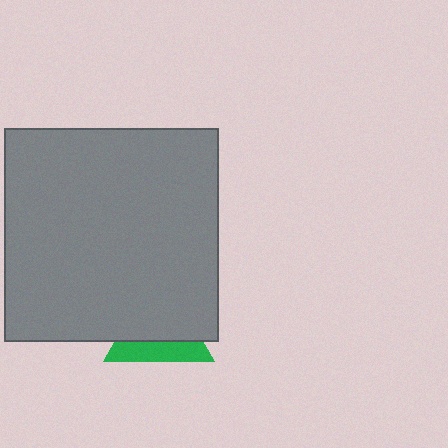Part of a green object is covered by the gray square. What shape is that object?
It is a triangle.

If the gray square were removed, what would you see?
You would see the complete green triangle.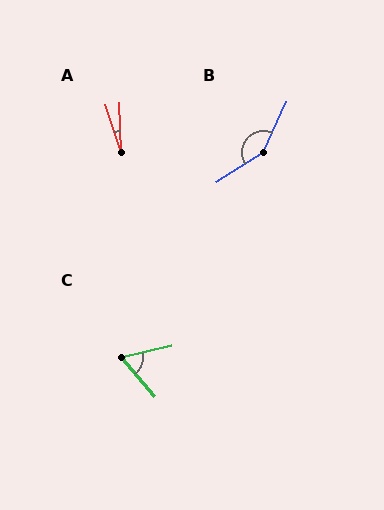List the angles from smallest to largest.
A (17°), C (63°), B (147°).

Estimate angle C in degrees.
Approximately 63 degrees.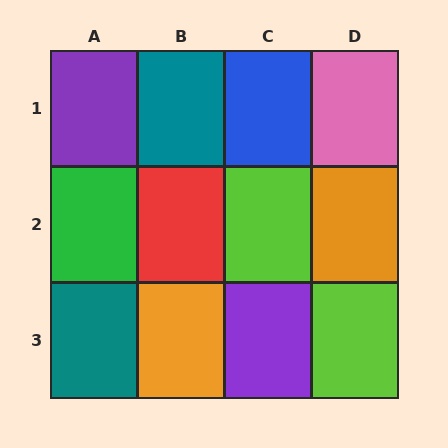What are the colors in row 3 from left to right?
Teal, orange, purple, lime.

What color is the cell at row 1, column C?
Blue.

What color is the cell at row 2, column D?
Orange.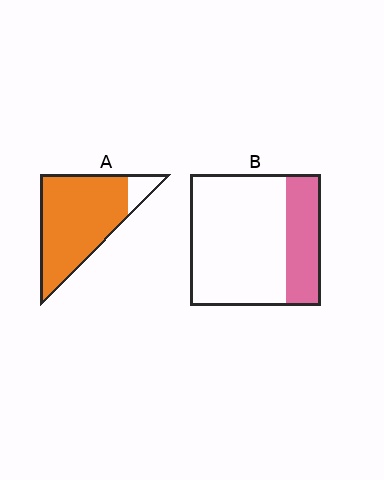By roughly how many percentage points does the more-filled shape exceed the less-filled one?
By roughly 60 percentage points (A over B).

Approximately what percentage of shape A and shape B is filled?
A is approximately 90% and B is approximately 25%.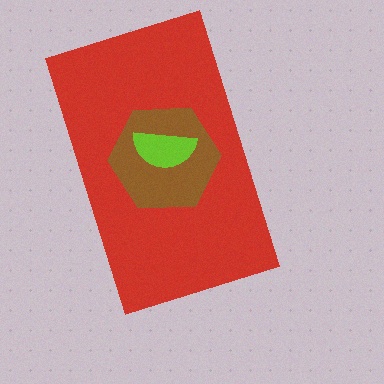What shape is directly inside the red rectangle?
The brown hexagon.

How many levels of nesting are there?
3.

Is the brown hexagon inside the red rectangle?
Yes.